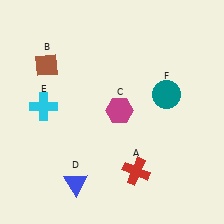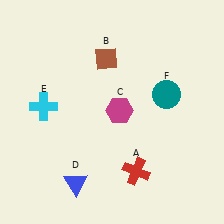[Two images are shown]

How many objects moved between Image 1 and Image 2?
1 object moved between the two images.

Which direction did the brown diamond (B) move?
The brown diamond (B) moved right.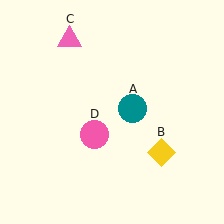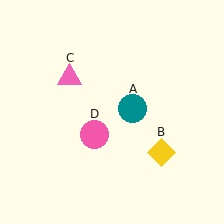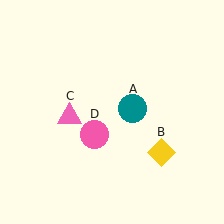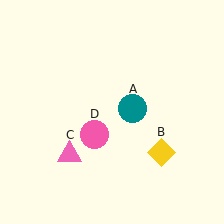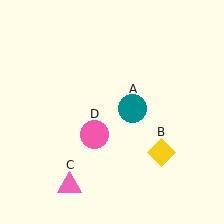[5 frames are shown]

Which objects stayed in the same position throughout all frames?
Teal circle (object A) and yellow diamond (object B) and pink circle (object D) remained stationary.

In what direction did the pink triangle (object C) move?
The pink triangle (object C) moved down.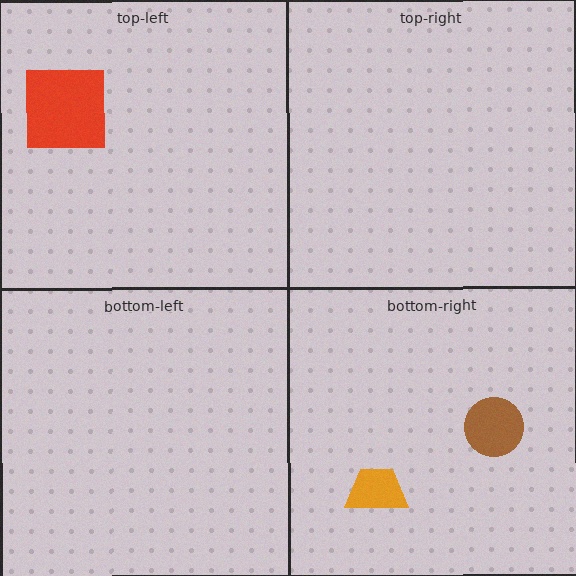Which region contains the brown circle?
The bottom-right region.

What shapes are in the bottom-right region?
The brown circle, the orange trapezoid.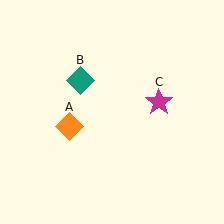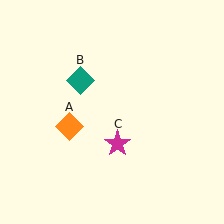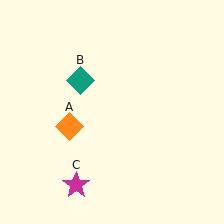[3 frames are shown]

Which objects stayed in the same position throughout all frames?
Orange diamond (object A) and teal diamond (object B) remained stationary.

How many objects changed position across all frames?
1 object changed position: magenta star (object C).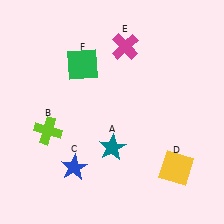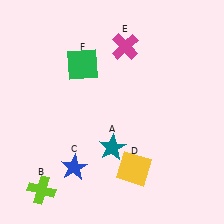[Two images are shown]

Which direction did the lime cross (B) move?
The lime cross (B) moved down.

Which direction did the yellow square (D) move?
The yellow square (D) moved left.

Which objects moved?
The objects that moved are: the lime cross (B), the yellow square (D).